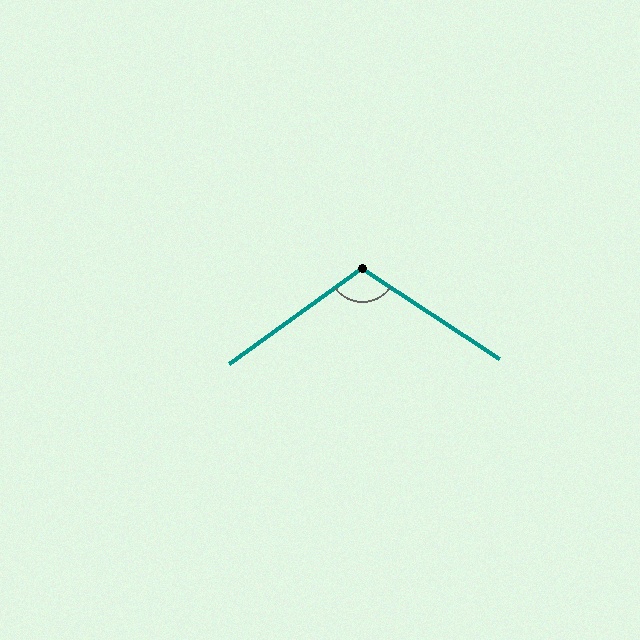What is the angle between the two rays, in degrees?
Approximately 111 degrees.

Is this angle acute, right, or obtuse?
It is obtuse.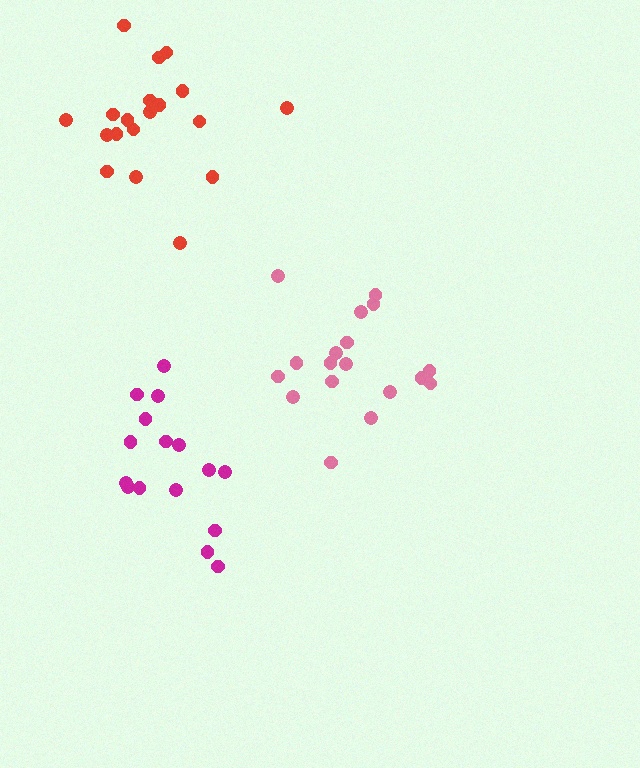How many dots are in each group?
Group 1: 18 dots, Group 2: 19 dots, Group 3: 16 dots (53 total).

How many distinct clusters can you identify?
There are 3 distinct clusters.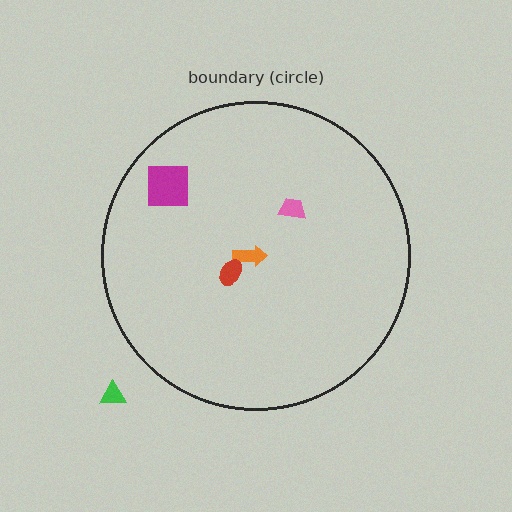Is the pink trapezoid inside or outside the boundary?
Inside.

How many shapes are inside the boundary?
4 inside, 1 outside.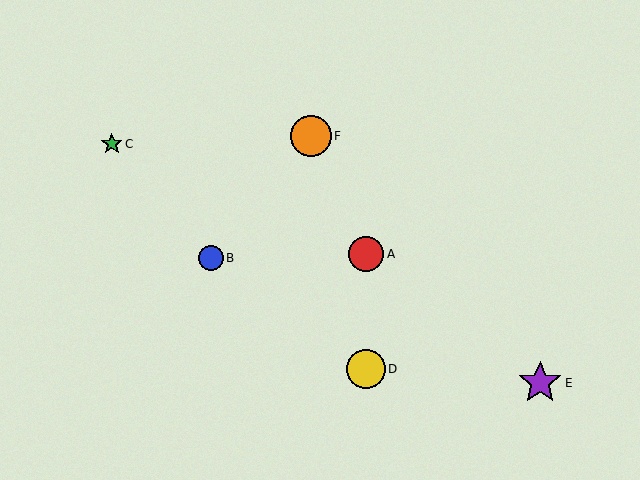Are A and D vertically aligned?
Yes, both are at x≈366.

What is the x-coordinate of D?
Object D is at x≈366.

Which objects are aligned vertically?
Objects A, D are aligned vertically.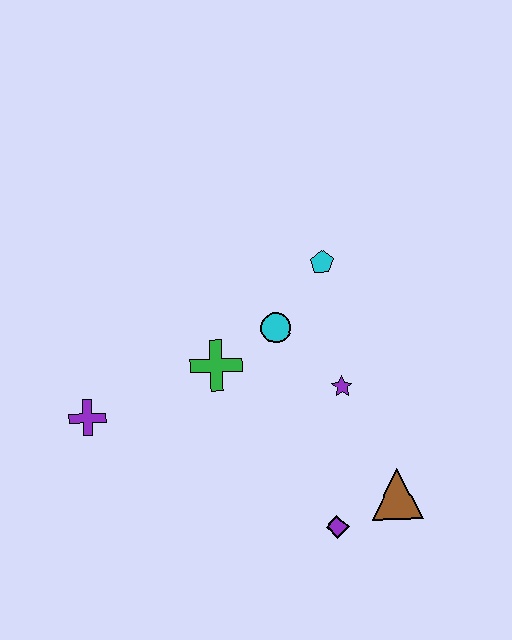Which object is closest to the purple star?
The cyan circle is closest to the purple star.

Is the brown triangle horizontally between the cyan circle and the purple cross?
No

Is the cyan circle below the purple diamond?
No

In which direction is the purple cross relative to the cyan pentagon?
The purple cross is to the left of the cyan pentagon.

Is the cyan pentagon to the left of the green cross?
No